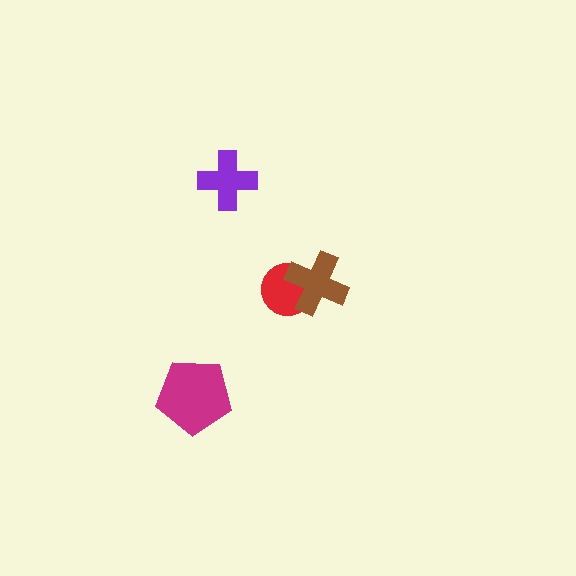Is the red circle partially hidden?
Yes, it is partially covered by another shape.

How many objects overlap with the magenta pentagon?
0 objects overlap with the magenta pentagon.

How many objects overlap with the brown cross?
1 object overlaps with the brown cross.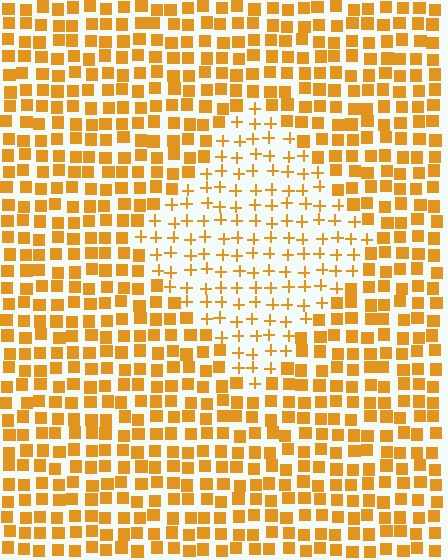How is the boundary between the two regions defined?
The boundary is defined by a change in element shape: plus signs inside vs. squares outside. All elements share the same color and spacing.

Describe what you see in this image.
The image is filled with small orange elements arranged in a uniform grid. A diamond-shaped region contains plus signs, while the surrounding area contains squares. The boundary is defined purely by the change in element shape.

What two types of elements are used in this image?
The image uses plus signs inside the diamond region and squares outside it.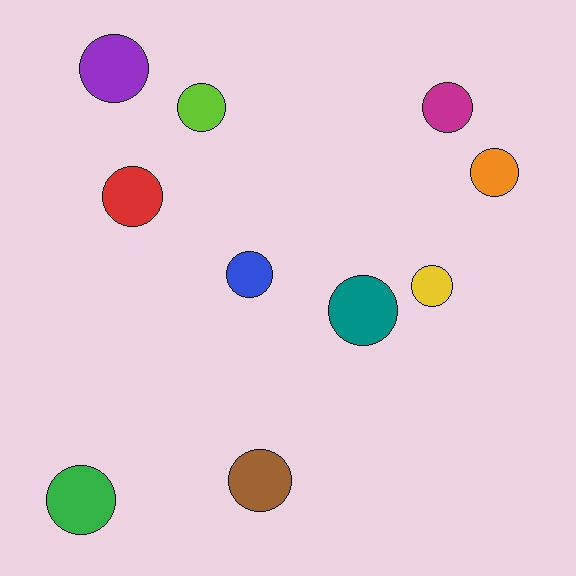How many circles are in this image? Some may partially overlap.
There are 10 circles.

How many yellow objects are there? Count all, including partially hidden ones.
There is 1 yellow object.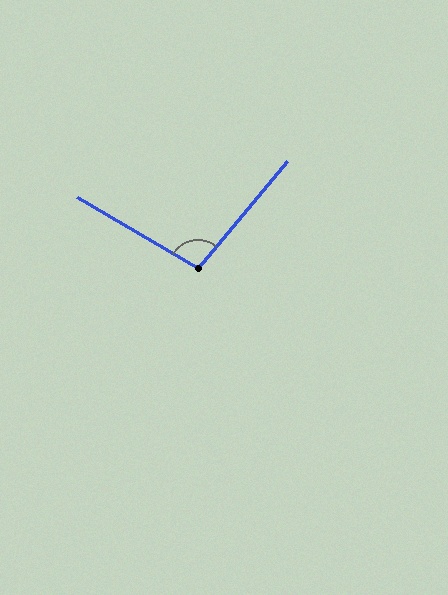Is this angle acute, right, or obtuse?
It is obtuse.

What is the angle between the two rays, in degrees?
Approximately 99 degrees.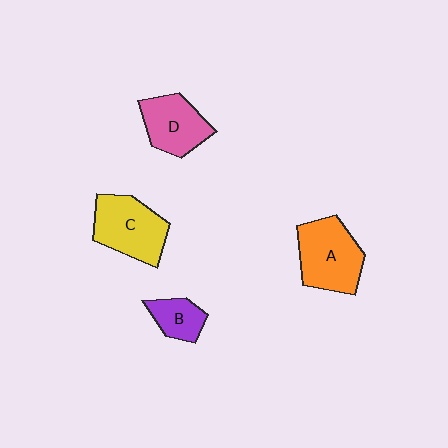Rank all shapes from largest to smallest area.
From largest to smallest: A (orange), C (yellow), D (pink), B (purple).